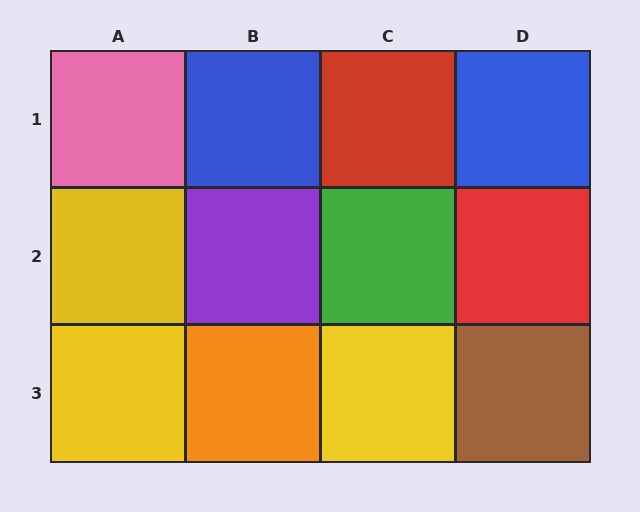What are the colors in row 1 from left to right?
Pink, blue, red, blue.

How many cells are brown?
1 cell is brown.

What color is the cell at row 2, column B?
Purple.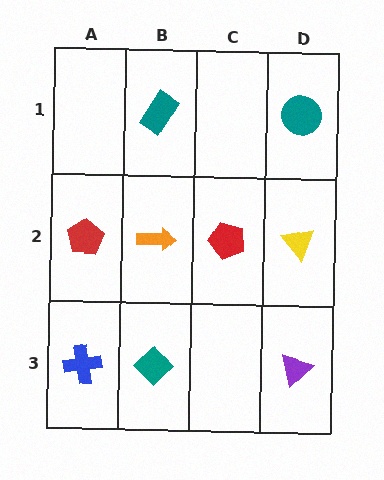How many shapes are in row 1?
2 shapes.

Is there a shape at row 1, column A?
No, that cell is empty.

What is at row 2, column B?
An orange arrow.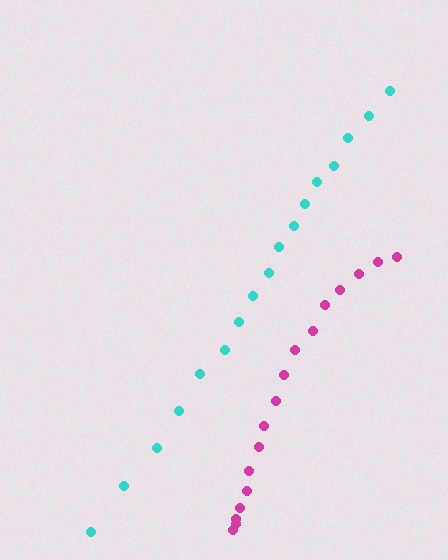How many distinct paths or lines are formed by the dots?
There are 2 distinct paths.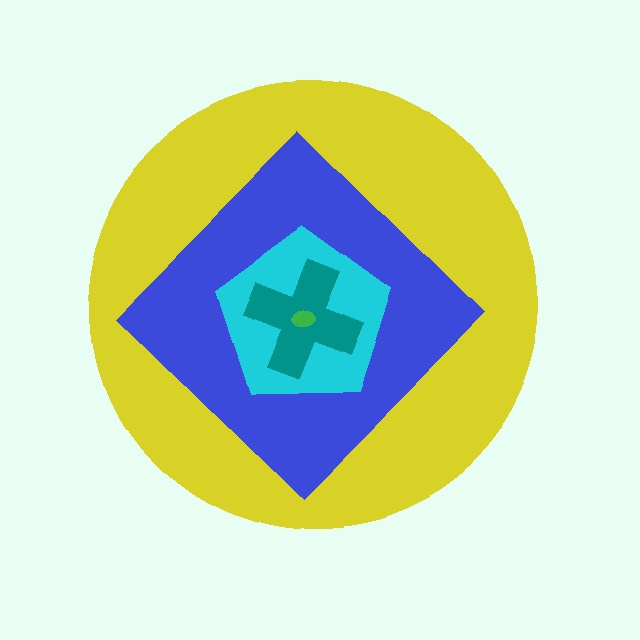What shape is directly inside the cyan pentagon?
The teal cross.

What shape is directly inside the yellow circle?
The blue diamond.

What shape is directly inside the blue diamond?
The cyan pentagon.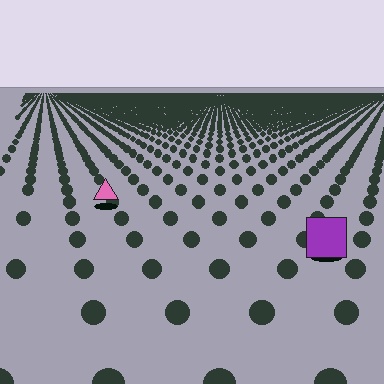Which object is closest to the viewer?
The purple square is closest. The texture marks near it are larger and more spread out.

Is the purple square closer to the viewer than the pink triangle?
Yes. The purple square is closer — you can tell from the texture gradient: the ground texture is coarser near it.